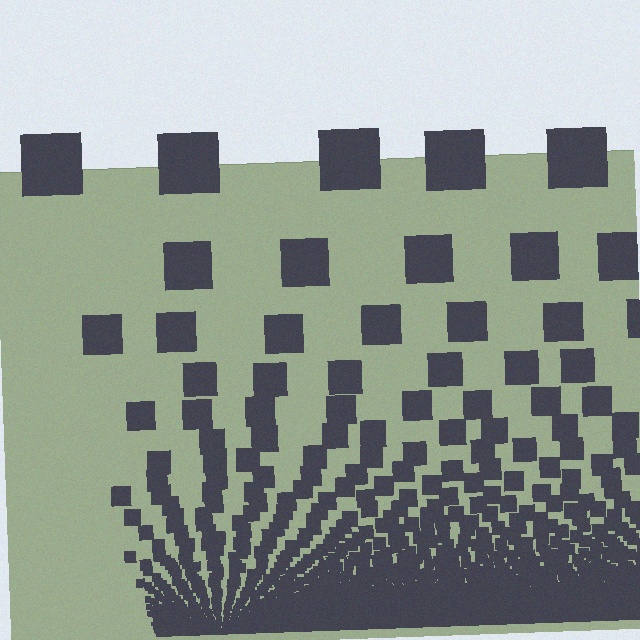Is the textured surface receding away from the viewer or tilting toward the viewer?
The surface appears to tilt toward the viewer. Texture elements get larger and sparser toward the top.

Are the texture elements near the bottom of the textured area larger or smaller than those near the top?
Smaller. The gradient is inverted — elements near the bottom are smaller and denser.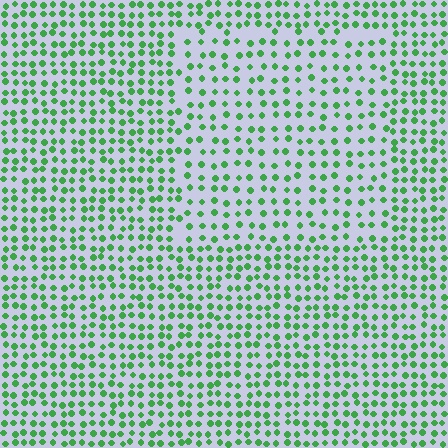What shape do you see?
I see a rectangle.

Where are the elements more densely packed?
The elements are more densely packed outside the rectangle boundary.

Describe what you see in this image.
The image contains small green elements arranged at two different densities. A rectangle-shaped region is visible where the elements are less densely packed than the surrounding area.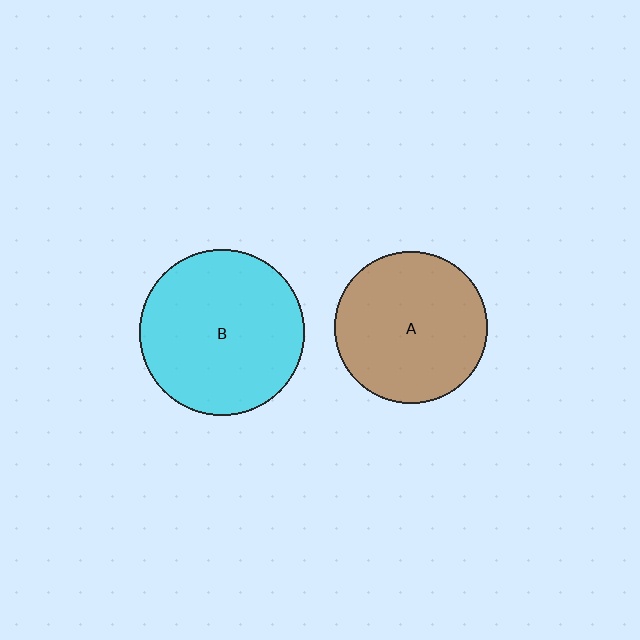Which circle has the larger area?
Circle B (cyan).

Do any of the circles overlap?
No, none of the circles overlap.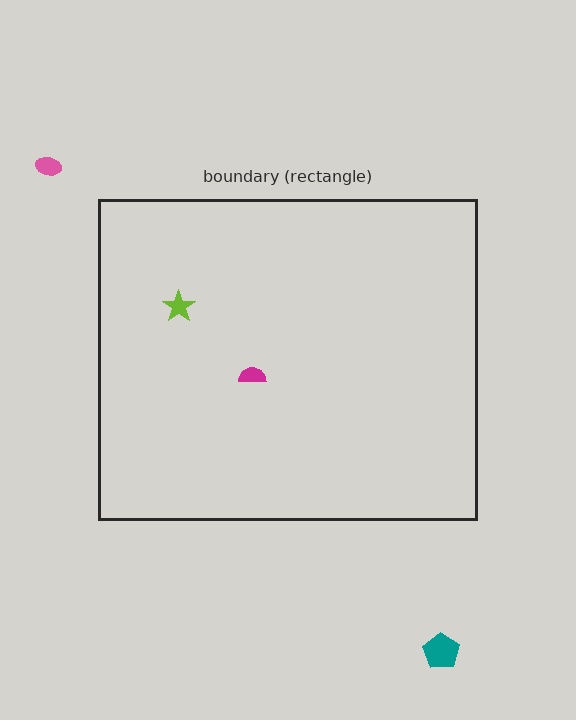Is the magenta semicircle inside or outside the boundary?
Inside.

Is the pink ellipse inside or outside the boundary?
Outside.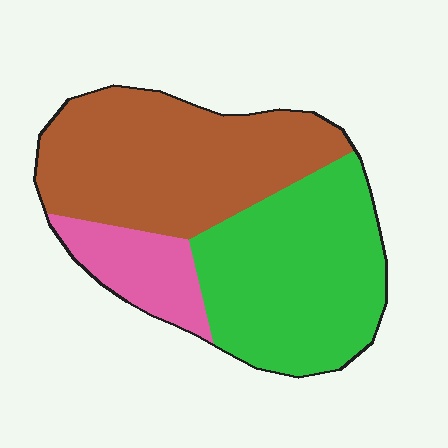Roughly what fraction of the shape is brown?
Brown takes up between a quarter and a half of the shape.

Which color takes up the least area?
Pink, at roughly 15%.